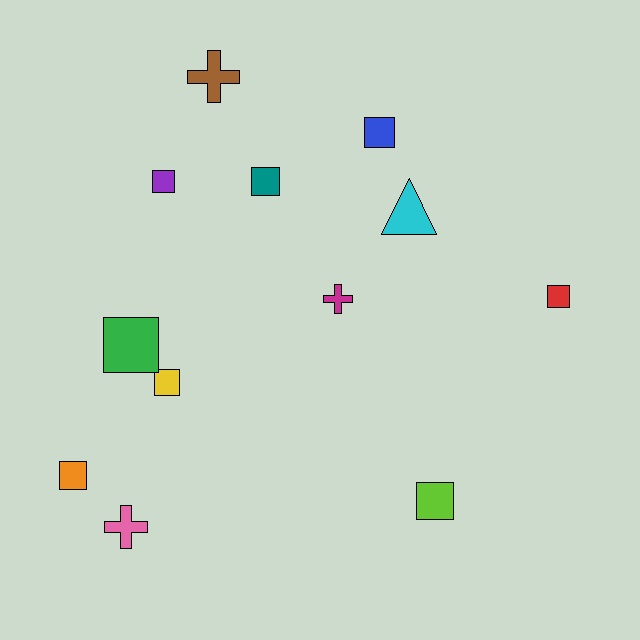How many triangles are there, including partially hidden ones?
There is 1 triangle.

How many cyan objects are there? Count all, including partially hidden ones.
There is 1 cyan object.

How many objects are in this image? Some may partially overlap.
There are 12 objects.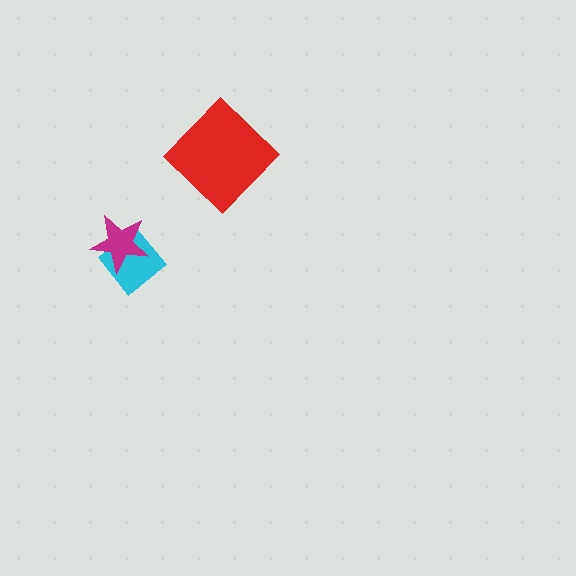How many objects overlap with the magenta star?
1 object overlaps with the magenta star.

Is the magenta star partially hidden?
No, no other shape covers it.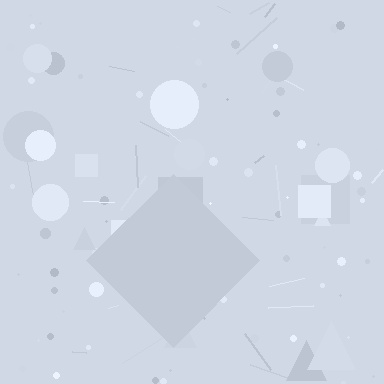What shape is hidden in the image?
A diamond is hidden in the image.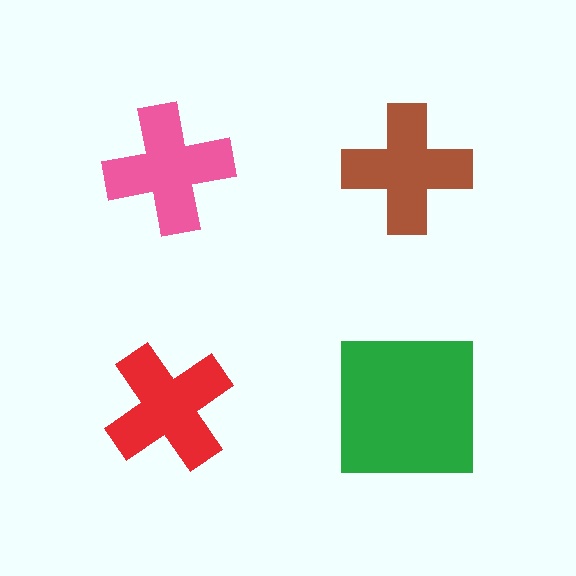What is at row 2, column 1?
A red cross.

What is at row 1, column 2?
A brown cross.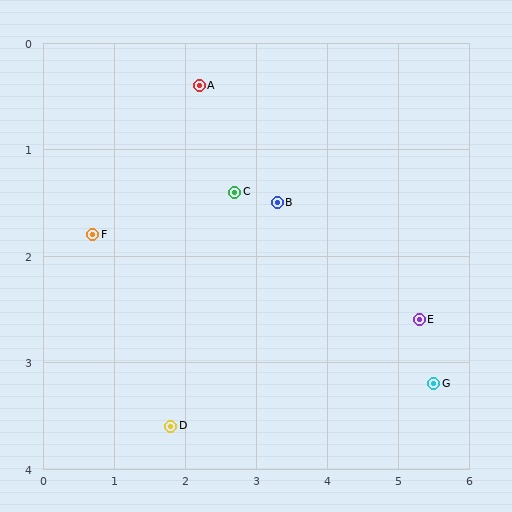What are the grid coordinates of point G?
Point G is at approximately (5.5, 3.2).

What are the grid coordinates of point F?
Point F is at approximately (0.7, 1.8).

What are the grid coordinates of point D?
Point D is at approximately (1.8, 3.6).